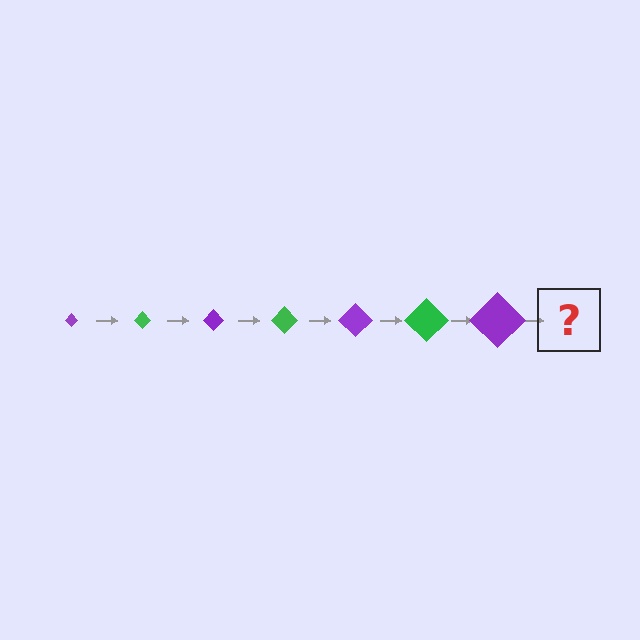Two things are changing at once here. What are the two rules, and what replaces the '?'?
The two rules are that the diamond grows larger each step and the color cycles through purple and green. The '?' should be a green diamond, larger than the previous one.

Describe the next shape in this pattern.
It should be a green diamond, larger than the previous one.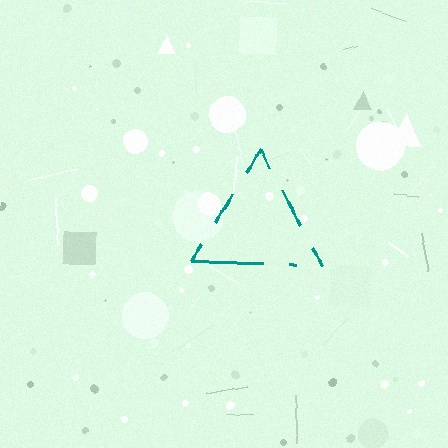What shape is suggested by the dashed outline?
The dashed outline suggests a triangle.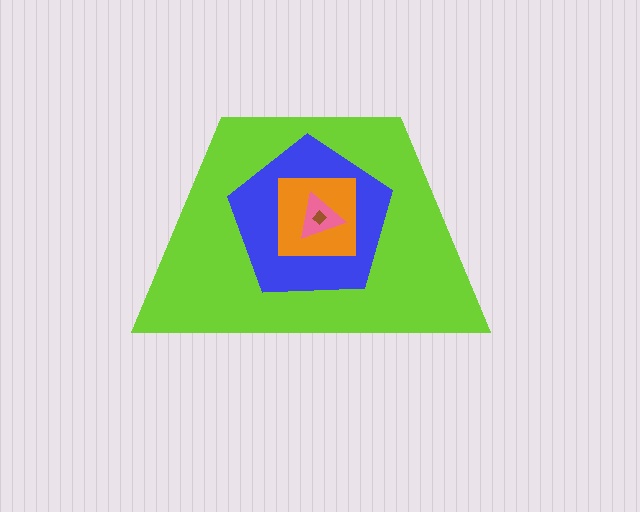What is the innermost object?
The brown diamond.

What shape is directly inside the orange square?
The pink triangle.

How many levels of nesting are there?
5.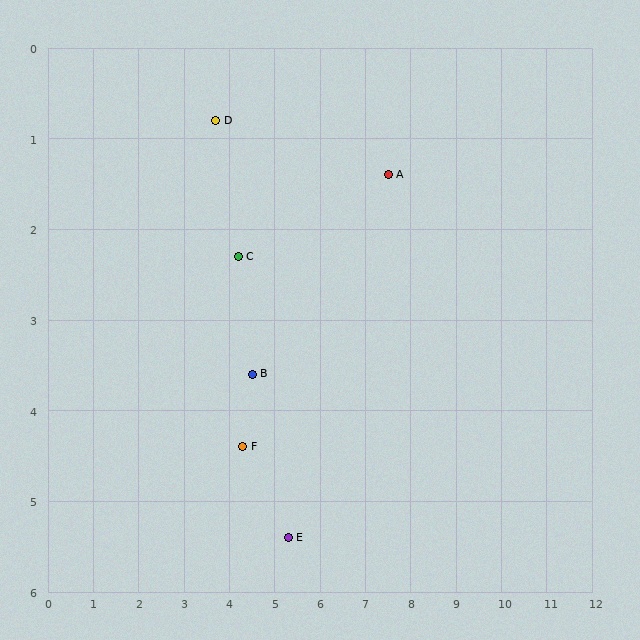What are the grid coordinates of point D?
Point D is at approximately (3.7, 0.8).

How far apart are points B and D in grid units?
Points B and D are about 2.9 grid units apart.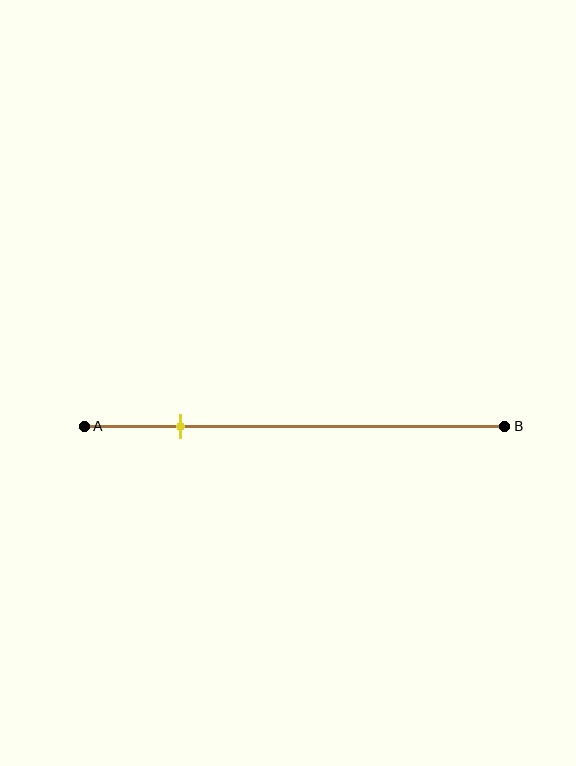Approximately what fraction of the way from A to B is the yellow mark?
The yellow mark is approximately 25% of the way from A to B.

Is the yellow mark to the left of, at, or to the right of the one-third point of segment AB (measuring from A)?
The yellow mark is to the left of the one-third point of segment AB.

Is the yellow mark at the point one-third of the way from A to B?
No, the mark is at about 25% from A, not at the 33% one-third point.